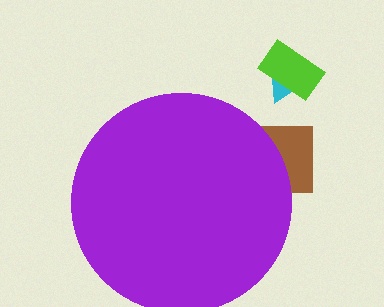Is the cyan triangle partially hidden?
No, the cyan triangle is fully visible.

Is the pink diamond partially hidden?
Yes, the pink diamond is partially hidden behind the purple circle.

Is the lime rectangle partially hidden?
No, the lime rectangle is fully visible.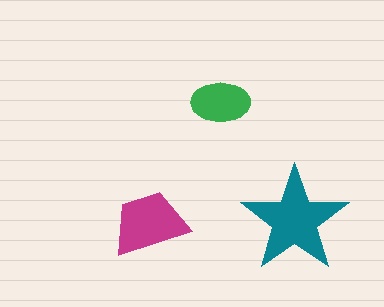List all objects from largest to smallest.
The teal star, the magenta trapezoid, the green ellipse.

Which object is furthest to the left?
The magenta trapezoid is leftmost.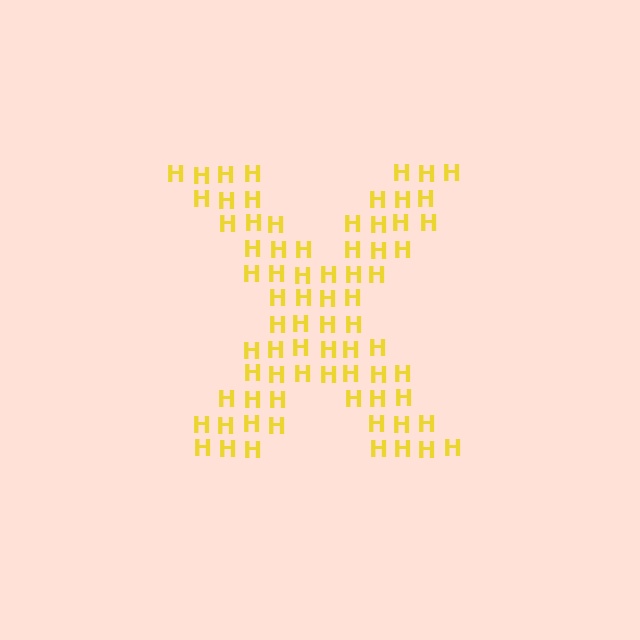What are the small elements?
The small elements are letter H's.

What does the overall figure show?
The overall figure shows the letter X.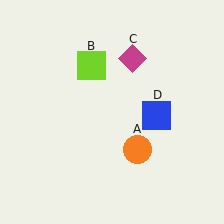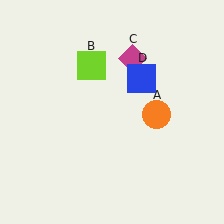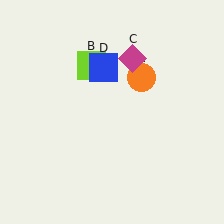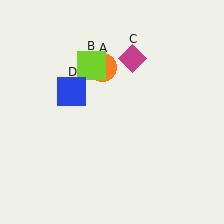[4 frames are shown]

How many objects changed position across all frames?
2 objects changed position: orange circle (object A), blue square (object D).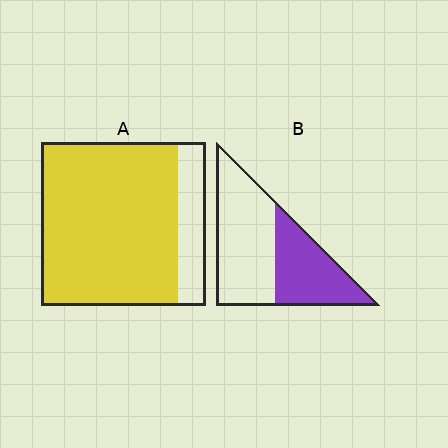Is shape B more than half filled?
No.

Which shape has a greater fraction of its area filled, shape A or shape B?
Shape A.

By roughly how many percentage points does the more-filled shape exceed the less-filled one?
By roughly 40 percentage points (A over B).